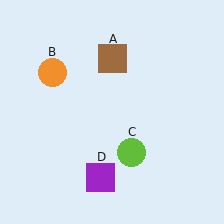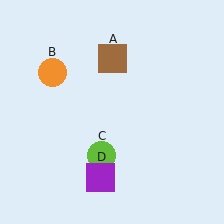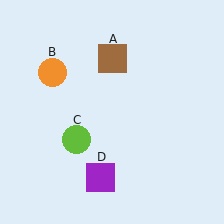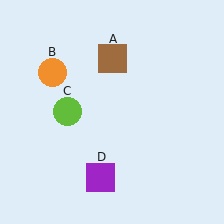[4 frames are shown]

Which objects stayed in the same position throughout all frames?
Brown square (object A) and orange circle (object B) and purple square (object D) remained stationary.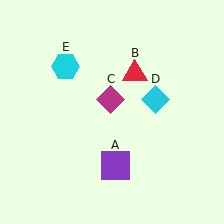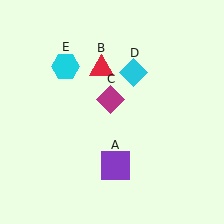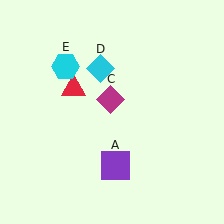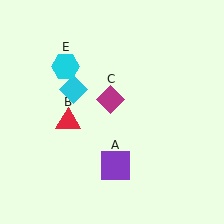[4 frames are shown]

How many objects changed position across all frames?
2 objects changed position: red triangle (object B), cyan diamond (object D).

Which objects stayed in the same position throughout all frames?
Purple square (object A) and magenta diamond (object C) and cyan hexagon (object E) remained stationary.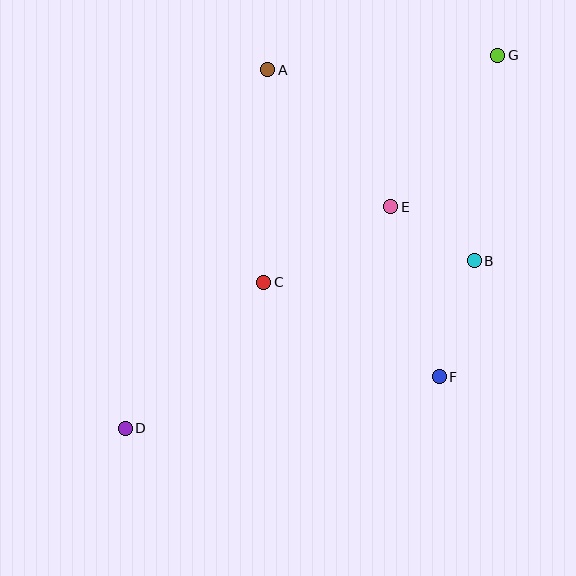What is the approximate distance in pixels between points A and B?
The distance between A and B is approximately 281 pixels.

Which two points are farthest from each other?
Points D and G are farthest from each other.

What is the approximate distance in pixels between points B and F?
The distance between B and F is approximately 121 pixels.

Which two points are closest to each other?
Points B and E are closest to each other.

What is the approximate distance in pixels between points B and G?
The distance between B and G is approximately 207 pixels.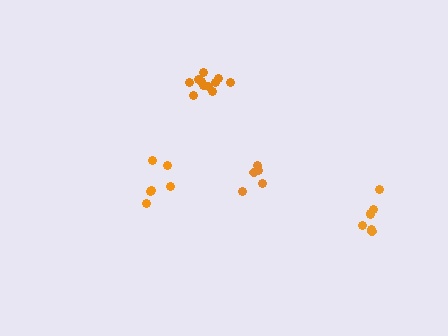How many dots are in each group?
Group 1: 6 dots, Group 2: 7 dots, Group 3: 5 dots, Group 4: 11 dots (29 total).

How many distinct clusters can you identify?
There are 4 distinct clusters.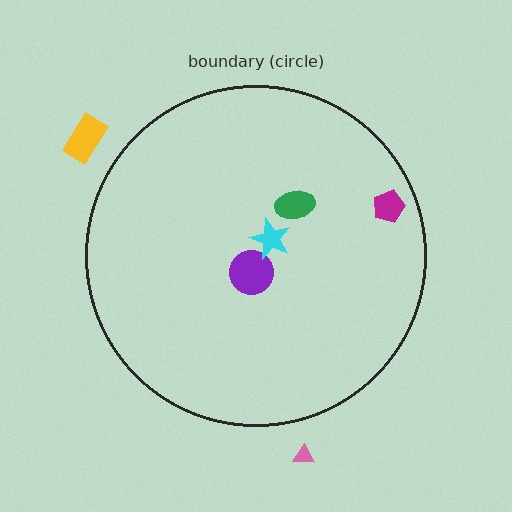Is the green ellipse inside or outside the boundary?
Inside.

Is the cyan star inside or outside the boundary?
Inside.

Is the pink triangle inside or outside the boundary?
Outside.